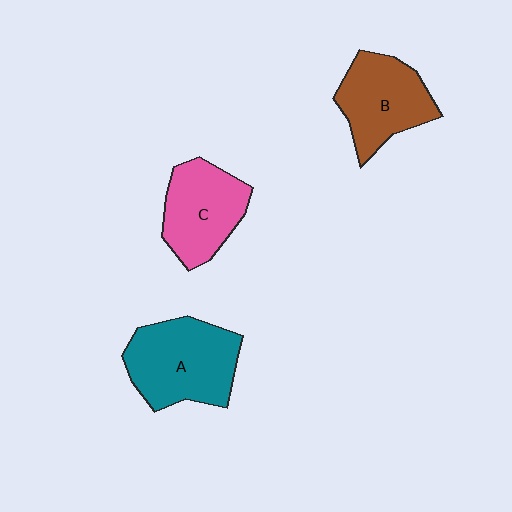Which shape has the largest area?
Shape A (teal).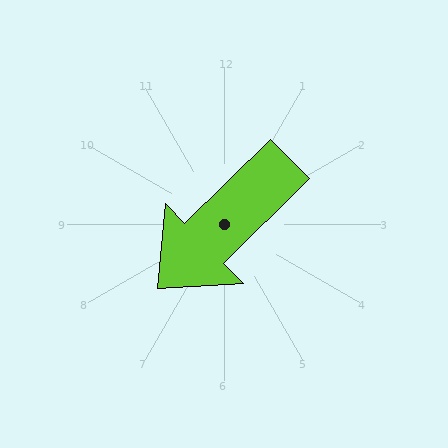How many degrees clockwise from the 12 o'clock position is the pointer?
Approximately 226 degrees.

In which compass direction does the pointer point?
Southwest.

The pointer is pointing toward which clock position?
Roughly 8 o'clock.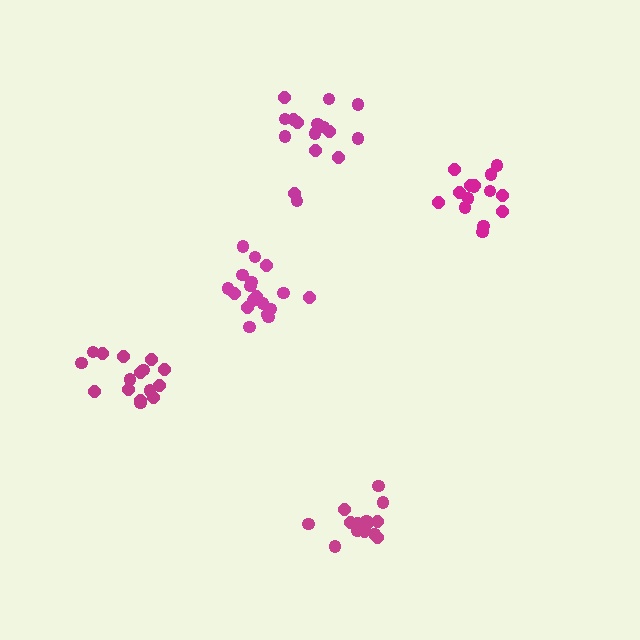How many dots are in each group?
Group 1: 14 dots, Group 2: 18 dots, Group 3: 15 dots, Group 4: 17 dots, Group 5: 16 dots (80 total).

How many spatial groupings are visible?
There are 5 spatial groupings.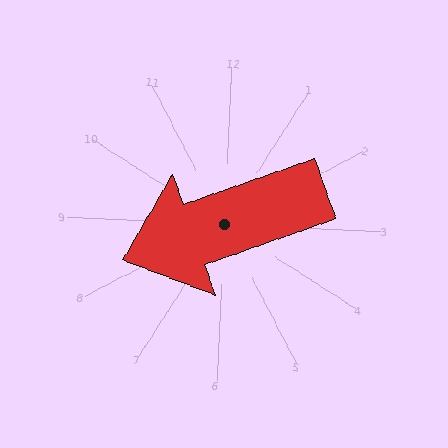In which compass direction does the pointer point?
West.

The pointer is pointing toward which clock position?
Roughly 8 o'clock.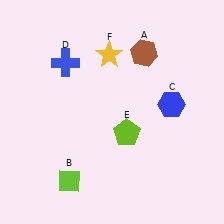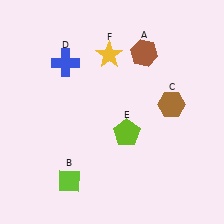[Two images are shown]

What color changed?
The hexagon (C) changed from blue in Image 1 to brown in Image 2.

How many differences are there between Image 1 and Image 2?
There is 1 difference between the two images.